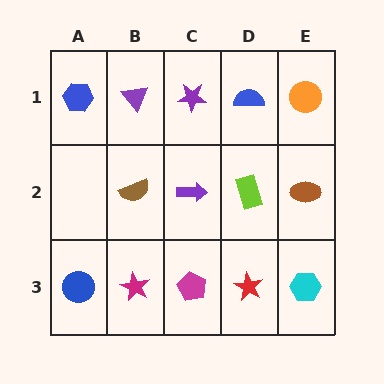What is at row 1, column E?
An orange circle.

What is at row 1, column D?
A blue semicircle.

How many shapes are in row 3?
5 shapes.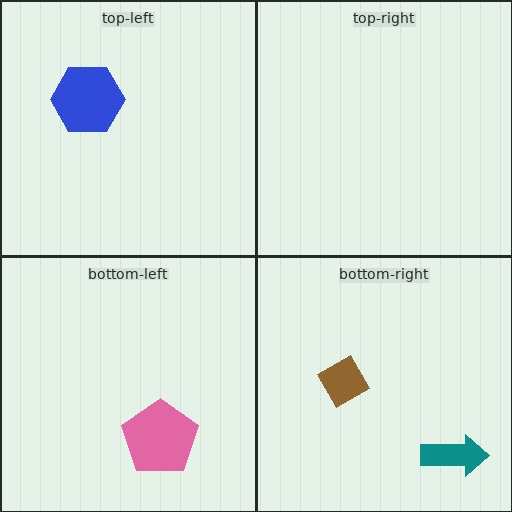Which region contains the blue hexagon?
The top-left region.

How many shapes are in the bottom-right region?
2.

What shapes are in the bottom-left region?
The pink pentagon.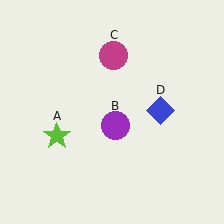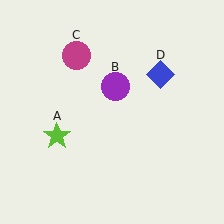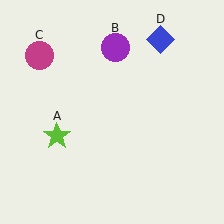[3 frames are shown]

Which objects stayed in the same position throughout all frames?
Lime star (object A) remained stationary.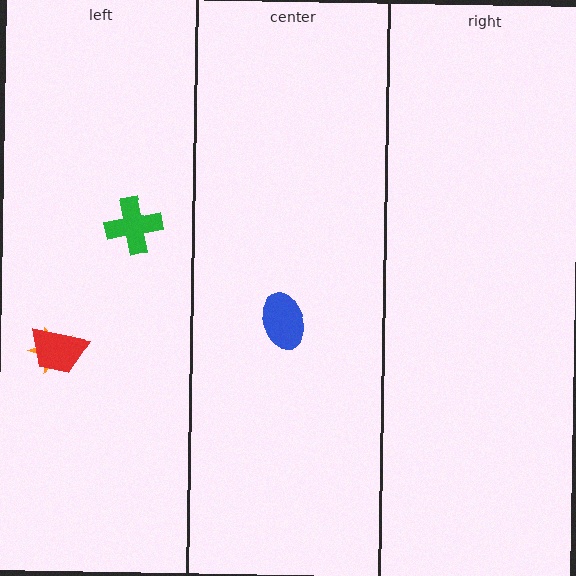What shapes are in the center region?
The blue ellipse.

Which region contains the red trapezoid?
The left region.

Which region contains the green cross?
The left region.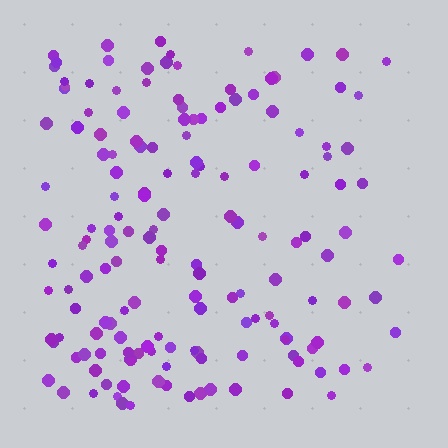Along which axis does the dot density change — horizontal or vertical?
Horizontal.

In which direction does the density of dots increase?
From right to left, with the left side densest.